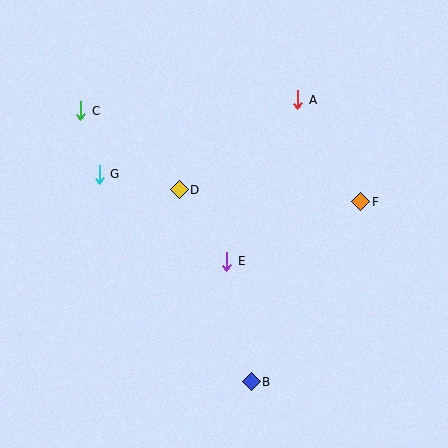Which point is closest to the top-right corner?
Point A is closest to the top-right corner.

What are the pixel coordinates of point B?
Point B is at (251, 382).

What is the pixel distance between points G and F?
The distance between G and F is 263 pixels.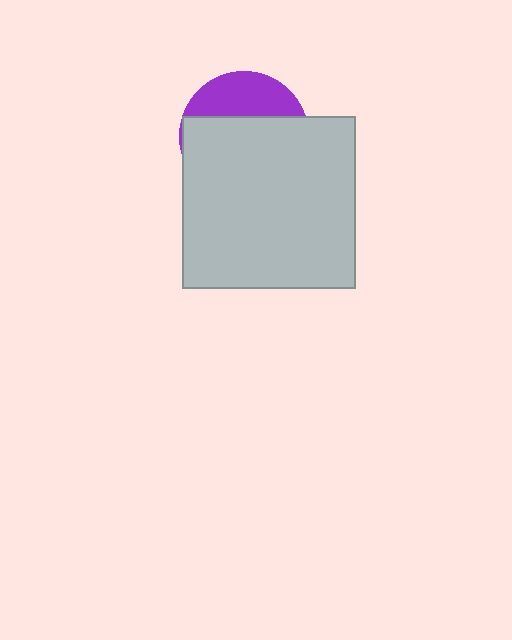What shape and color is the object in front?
The object in front is a light gray square.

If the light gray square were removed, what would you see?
You would see the complete purple circle.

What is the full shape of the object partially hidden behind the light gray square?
The partially hidden object is a purple circle.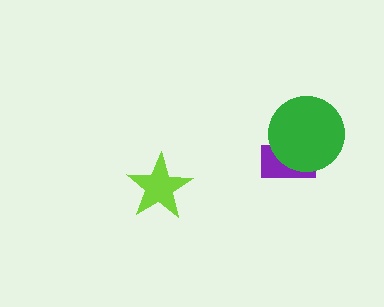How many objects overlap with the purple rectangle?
1 object overlaps with the purple rectangle.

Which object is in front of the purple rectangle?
The green circle is in front of the purple rectangle.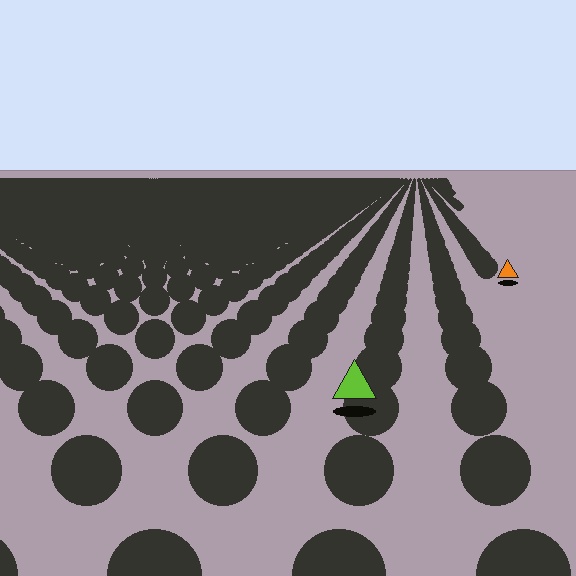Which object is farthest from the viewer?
The orange triangle is farthest from the viewer. It appears smaller and the ground texture around it is denser.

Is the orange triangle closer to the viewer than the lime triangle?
No. The lime triangle is closer — you can tell from the texture gradient: the ground texture is coarser near it.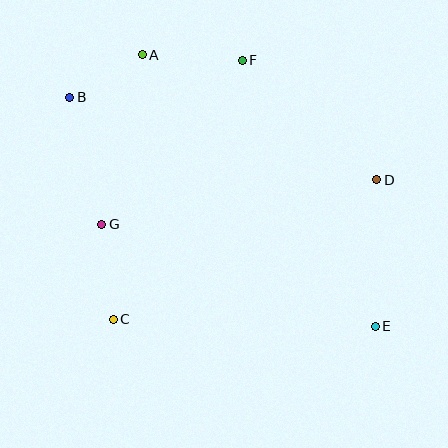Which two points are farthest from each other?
Points B and E are farthest from each other.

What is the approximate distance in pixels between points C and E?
The distance between C and E is approximately 262 pixels.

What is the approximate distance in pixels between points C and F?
The distance between C and F is approximately 289 pixels.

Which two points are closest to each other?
Points A and B are closest to each other.